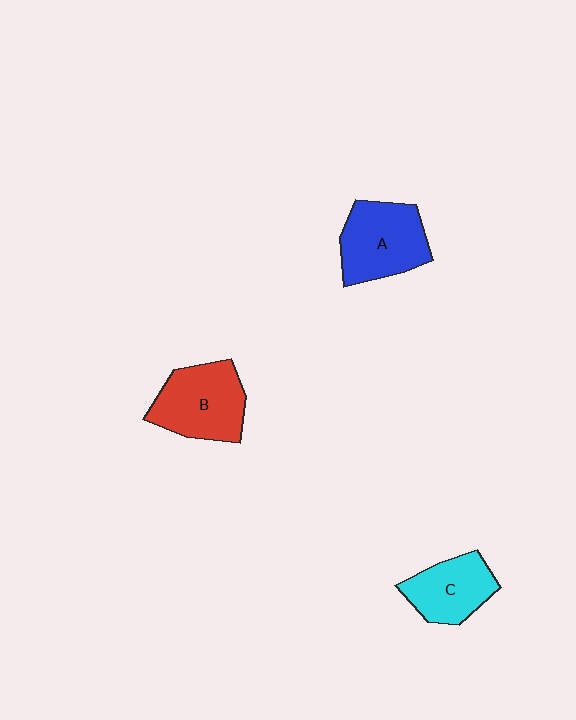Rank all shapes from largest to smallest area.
From largest to smallest: B (red), A (blue), C (cyan).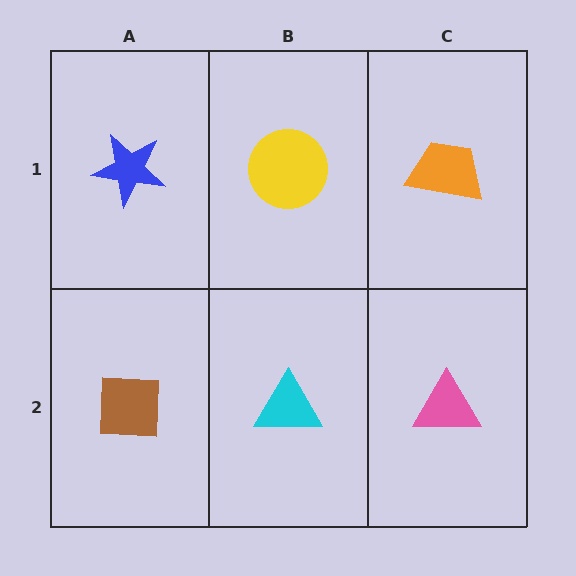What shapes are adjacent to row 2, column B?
A yellow circle (row 1, column B), a brown square (row 2, column A), a pink triangle (row 2, column C).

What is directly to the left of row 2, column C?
A cyan triangle.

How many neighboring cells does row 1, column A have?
2.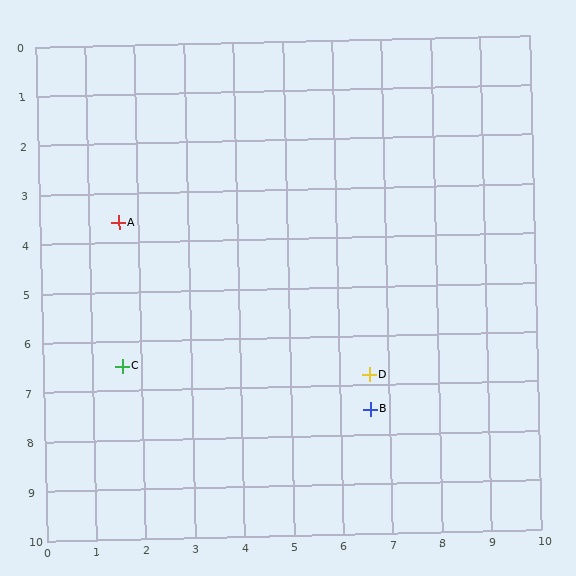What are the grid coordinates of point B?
Point B is at approximately (6.6, 7.5).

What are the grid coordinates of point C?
Point C is at approximately (1.6, 6.5).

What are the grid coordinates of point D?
Point D is at approximately (6.6, 6.8).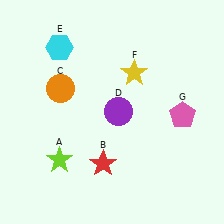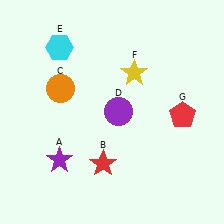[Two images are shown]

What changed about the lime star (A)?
In Image 1, A is lime. In Image 2, it changed to purple.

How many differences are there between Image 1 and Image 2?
There are 2 differences between the two images.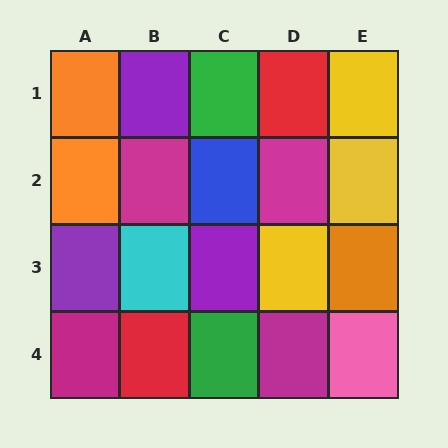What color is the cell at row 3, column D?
Yellow.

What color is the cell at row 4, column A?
Magenta.